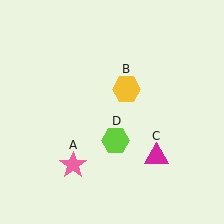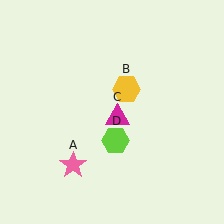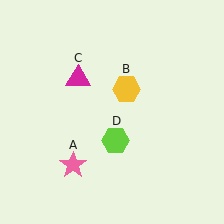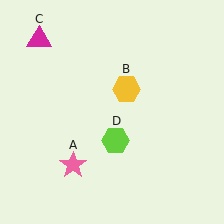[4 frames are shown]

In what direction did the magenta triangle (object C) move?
The magenta triangle (object C) moved up and to the left.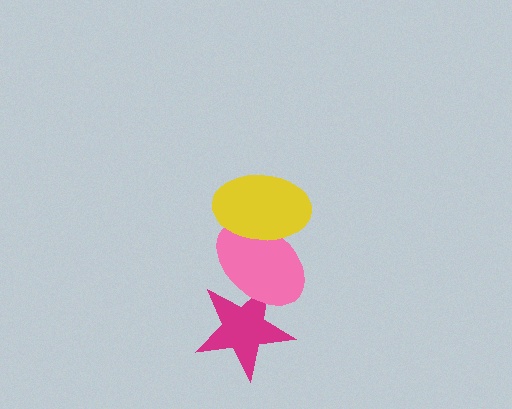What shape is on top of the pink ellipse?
The yellow ellipse is on top of the pink ellipse.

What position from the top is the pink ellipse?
The pink ellipse is 2nd from the top.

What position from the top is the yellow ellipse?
The yellow ellipse is 1st from the top.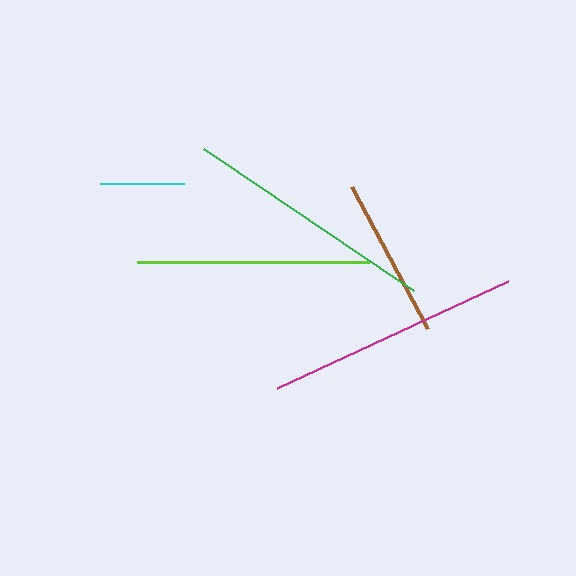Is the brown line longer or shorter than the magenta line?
The magenta line is longer than the brown line.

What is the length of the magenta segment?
The magenta segment is approximately 255 pixels long.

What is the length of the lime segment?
The lime segment is approximately 231 pixels long.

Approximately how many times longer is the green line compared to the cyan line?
The green line is approximately 3.0 times the length of the cyan line.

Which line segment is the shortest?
The cyan line is the shortest at approximately 83 pixels.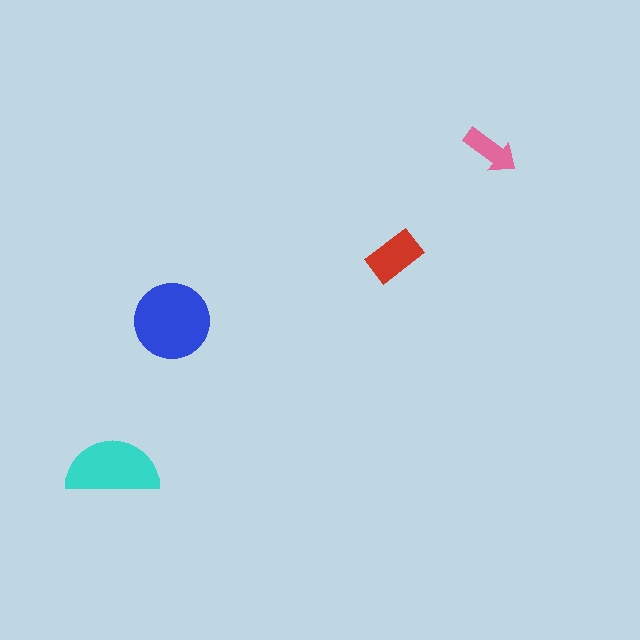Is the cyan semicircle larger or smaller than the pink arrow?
Larger.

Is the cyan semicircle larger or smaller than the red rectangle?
Larger.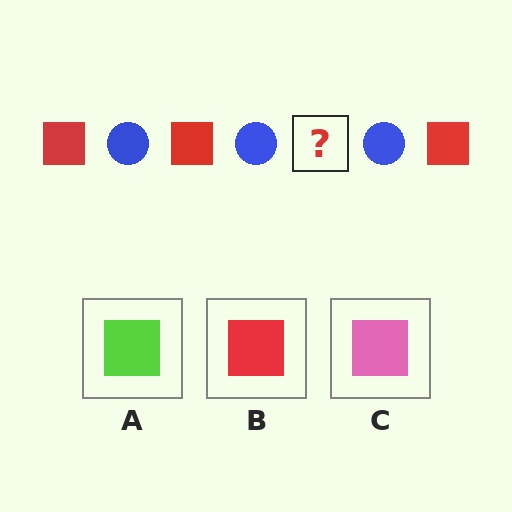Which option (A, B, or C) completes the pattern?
B.